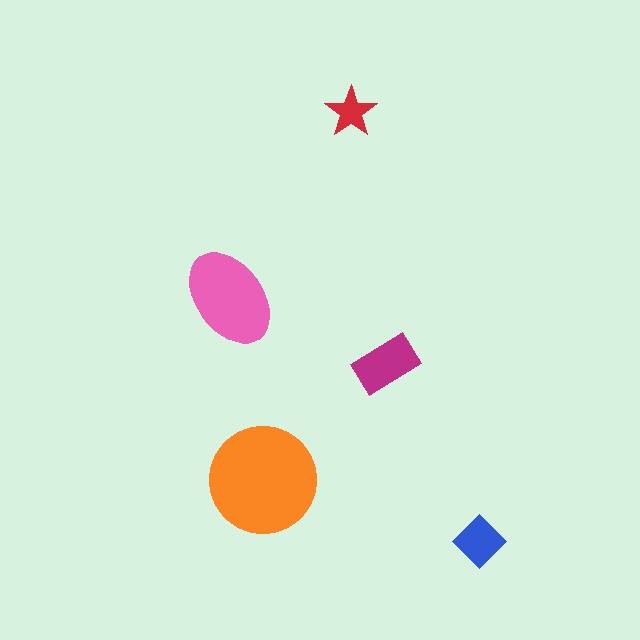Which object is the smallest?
The red star.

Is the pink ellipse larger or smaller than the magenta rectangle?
Larger.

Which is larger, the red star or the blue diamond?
The blue diamond.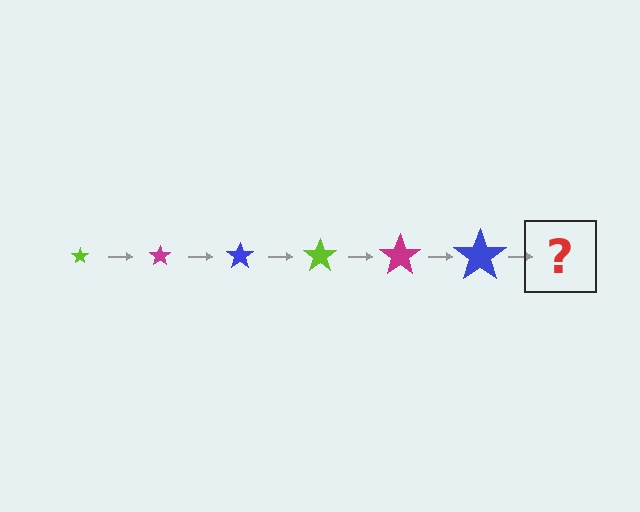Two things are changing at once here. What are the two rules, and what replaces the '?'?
The two rules are that the star grows larger each step and the color cycles through lime, magenta, and blue. The '?' should be a lime star, larger than the previous one.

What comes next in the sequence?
The next element should be a lime star, larger than the previous one.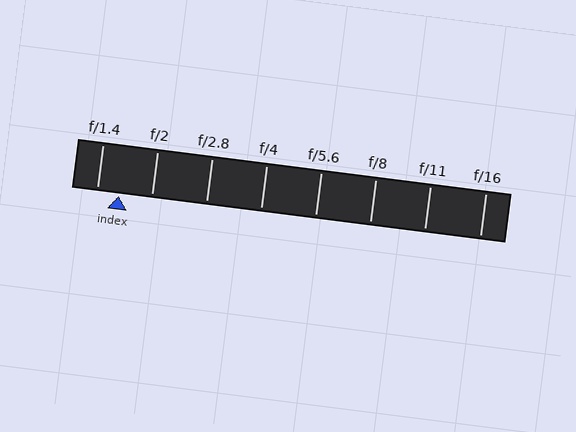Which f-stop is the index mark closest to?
The index mark is closest to f/1.4.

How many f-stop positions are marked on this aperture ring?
There are 8 f-stop positions marked.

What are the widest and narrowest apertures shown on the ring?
The widest aperture shown is f/1.4 and the narrowest is f/16.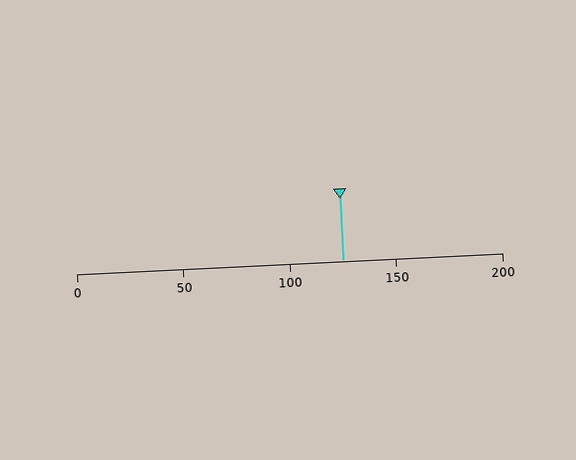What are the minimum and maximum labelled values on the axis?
The axis runs from 0 to 200.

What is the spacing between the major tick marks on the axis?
The major ticks are spaced 50 apart.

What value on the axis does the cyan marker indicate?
The marker indicates approximately 125.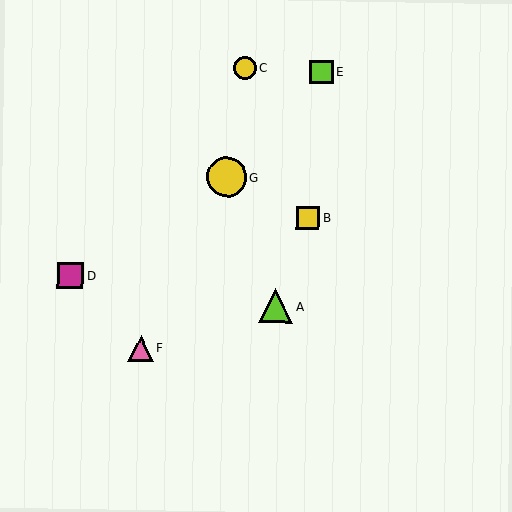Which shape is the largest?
The yellow circle (labeled G) is the largest.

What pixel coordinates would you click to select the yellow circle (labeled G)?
Click at (227, 177) to select the yellow circle G.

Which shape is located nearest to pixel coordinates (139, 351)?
The pink triangle (labeled F) at (141, 348) is nearest to that location.